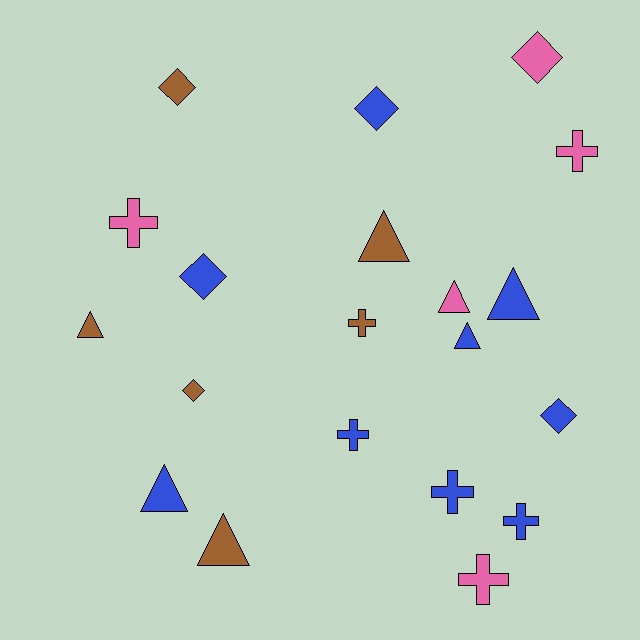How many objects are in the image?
There are 20 objects.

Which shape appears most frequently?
Cross, with 7 objects.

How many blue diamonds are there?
There are 3 blue diamonds.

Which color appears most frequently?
Blue, with 9 objects.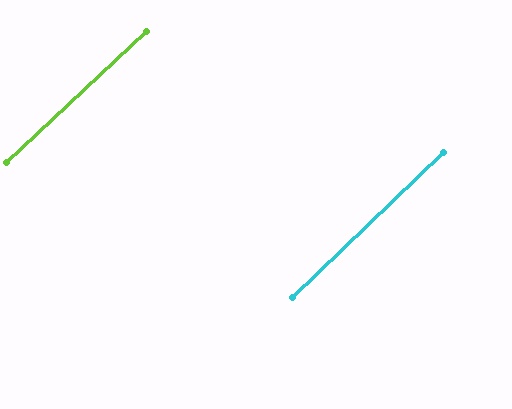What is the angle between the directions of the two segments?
Approximately 1 degree.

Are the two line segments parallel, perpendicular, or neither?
Parallel — their directions differ by only 0.6°.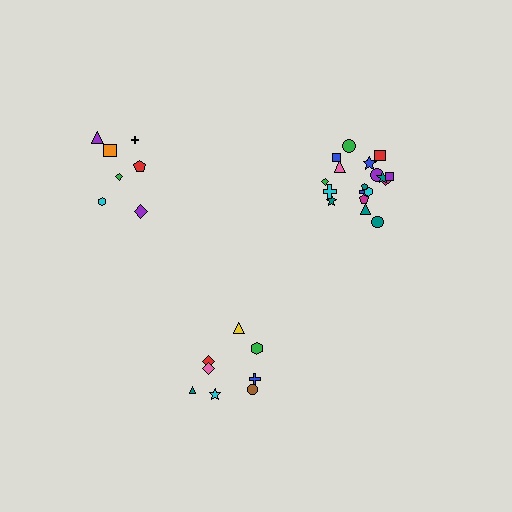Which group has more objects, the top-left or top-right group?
The top-right group.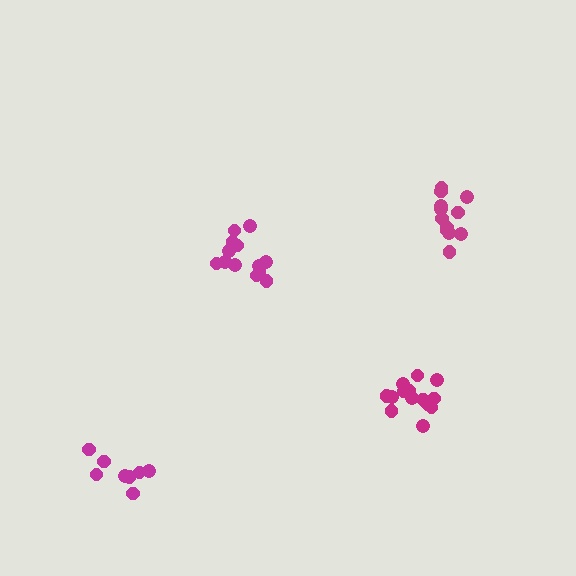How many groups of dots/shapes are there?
There are 4 groups.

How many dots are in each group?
Group 1: 14 dots, Group 2: 12 dots, Group 3: 8 dots, Group 4: 13 dots (47 total).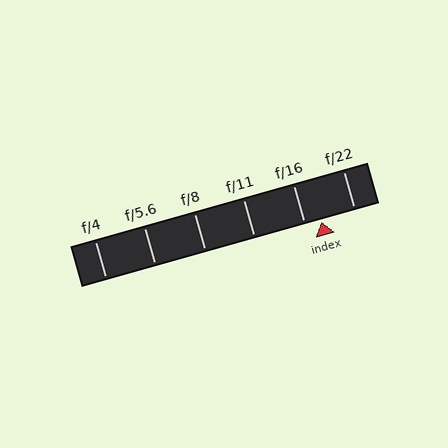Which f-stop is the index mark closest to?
The index mark is closest to f/16.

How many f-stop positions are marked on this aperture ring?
There are 6 f-stop positions marked.